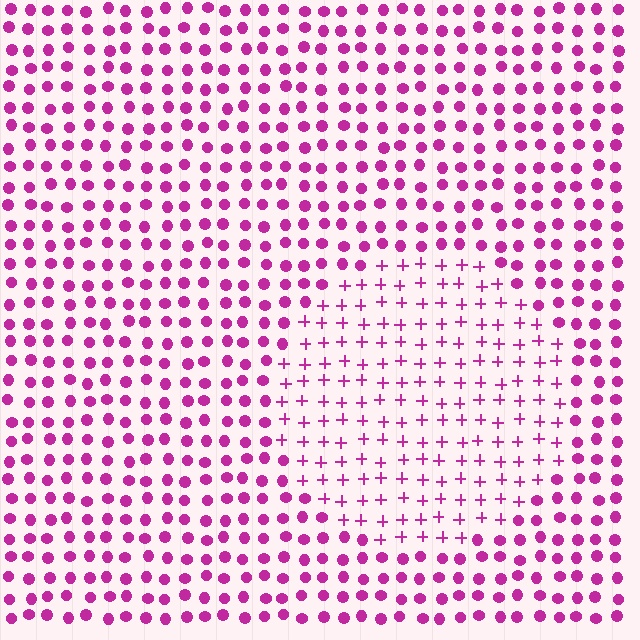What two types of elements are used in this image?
The image uses plus signs inside the circle region and circles outside it.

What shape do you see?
I see a circle.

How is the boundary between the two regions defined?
The boundary is defined by a change in element shape: plus signs inside vs. circles outside. All elements share the same color and spacing.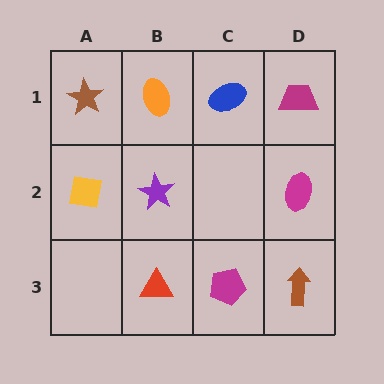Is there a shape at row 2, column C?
No, that cell is empty.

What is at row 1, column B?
An orange ellipse.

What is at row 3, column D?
A brown arrow.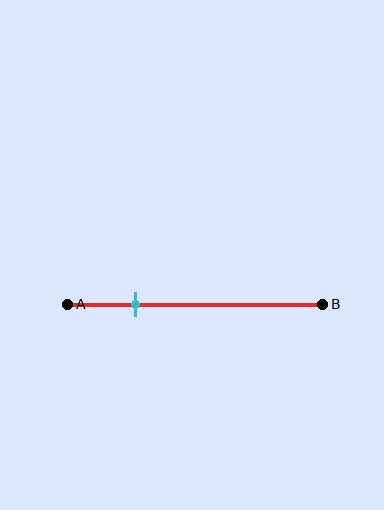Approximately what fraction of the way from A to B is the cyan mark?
The cyan mark is approximately 25% of the way from A to B.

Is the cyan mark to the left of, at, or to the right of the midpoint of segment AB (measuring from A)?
The cyan mark is to the left of the midpoint of segment AB.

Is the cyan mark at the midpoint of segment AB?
No, the mark is at about 25% from A, not at the 50% midpoint.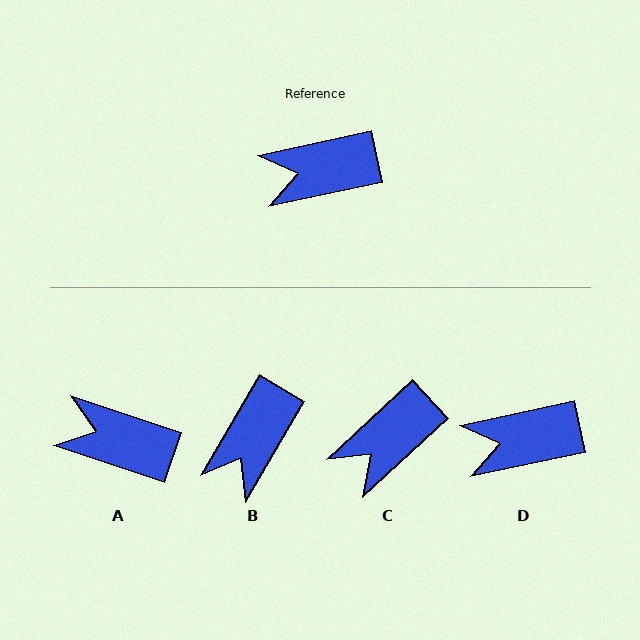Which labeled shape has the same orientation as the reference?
D.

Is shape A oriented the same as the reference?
No, it is off by about 30 degrees.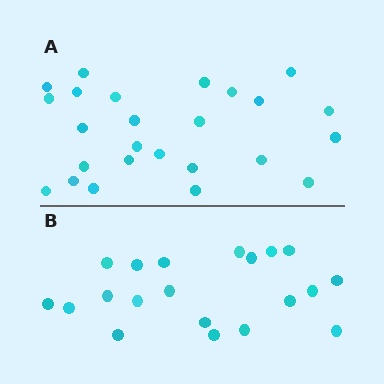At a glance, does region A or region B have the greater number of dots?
Region A (the top region) has more dots.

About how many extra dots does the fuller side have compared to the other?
Region A has about 5 more dots than region B.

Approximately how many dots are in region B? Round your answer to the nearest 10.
About 20 dots.